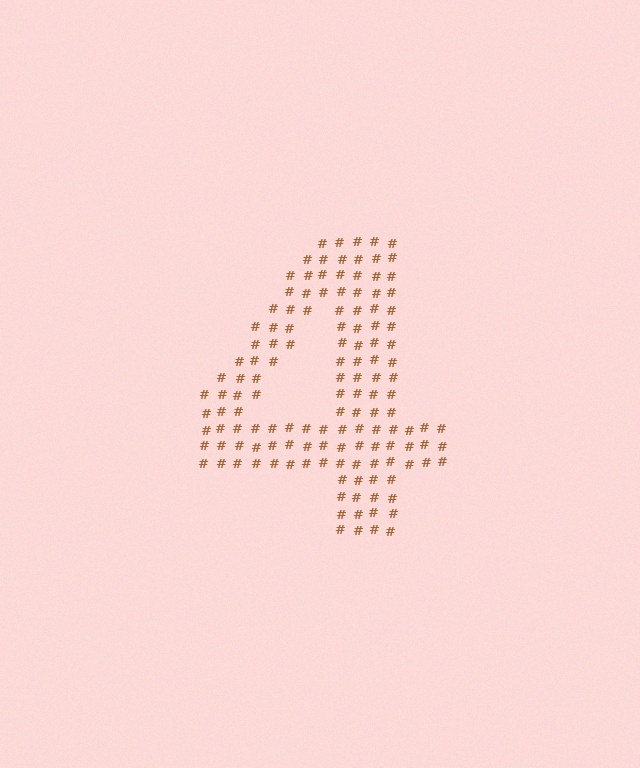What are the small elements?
The small elements are hash symbols.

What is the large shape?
The large shape is the digit 4.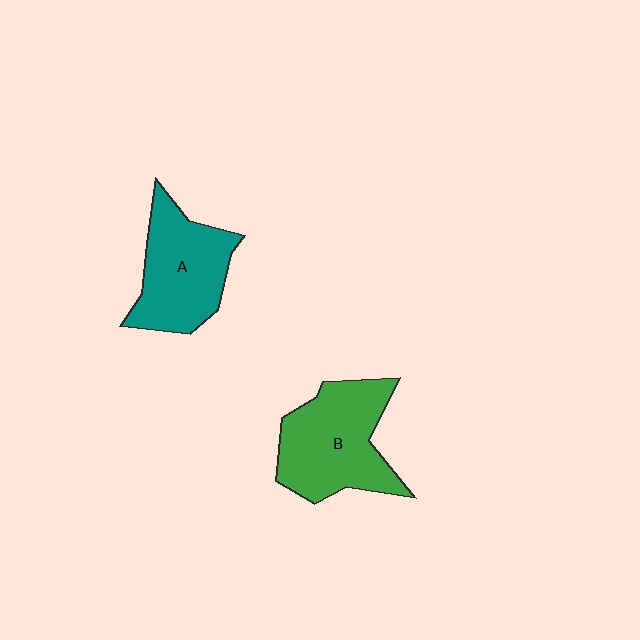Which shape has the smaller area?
Shape A (teal).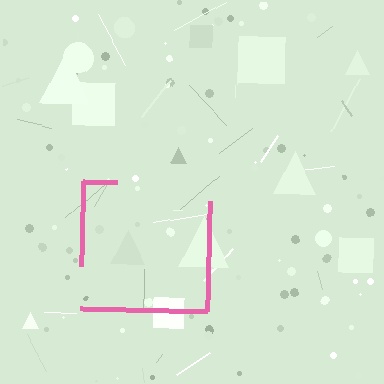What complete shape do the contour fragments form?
The contour fragments form a square.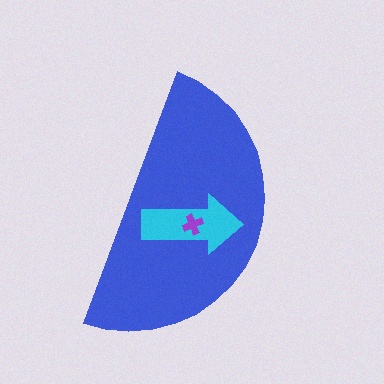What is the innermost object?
The purple cross.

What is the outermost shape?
The blue semicircle.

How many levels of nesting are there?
3.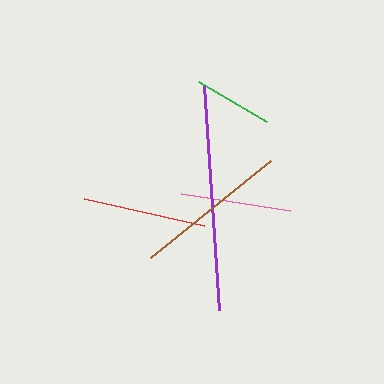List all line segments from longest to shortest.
From longest to shortest: purple, brown, red, pink, green.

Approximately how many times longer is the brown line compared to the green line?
The brown line is approximately 1.9 times the length of the green line.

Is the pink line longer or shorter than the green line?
The pink line is longer than the green line.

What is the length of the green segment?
The green segment is approximately 79 pixels long.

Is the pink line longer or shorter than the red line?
The red line is longer than the pink line.